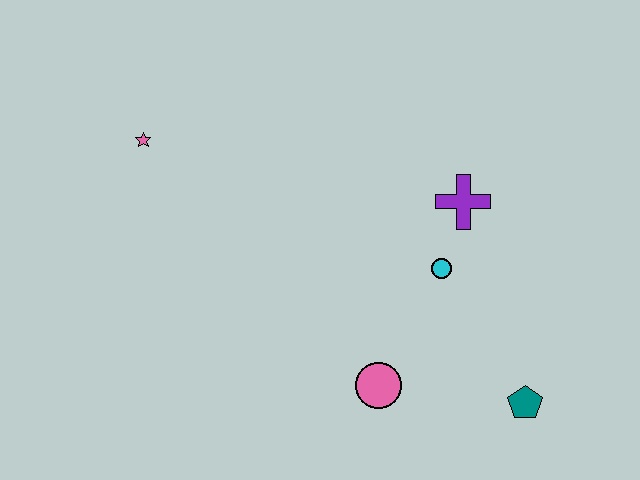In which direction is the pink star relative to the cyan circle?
The pink star is to the left of the cyan circle.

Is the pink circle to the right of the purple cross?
No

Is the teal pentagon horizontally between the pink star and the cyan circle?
No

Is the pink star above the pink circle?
Yes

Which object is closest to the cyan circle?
The purple cross is closest to the cyan circle.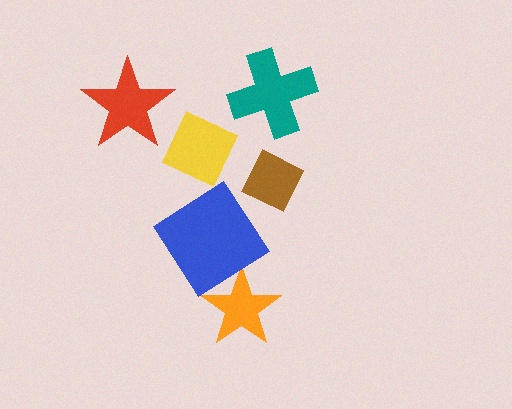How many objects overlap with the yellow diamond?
0 objects overlap with the yellow diamond.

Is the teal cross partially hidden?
No, no other shape covers it.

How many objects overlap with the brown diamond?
0 objects overlap with the brown diamond.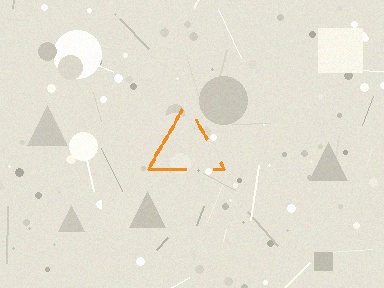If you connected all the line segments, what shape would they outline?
They would outline a triangle.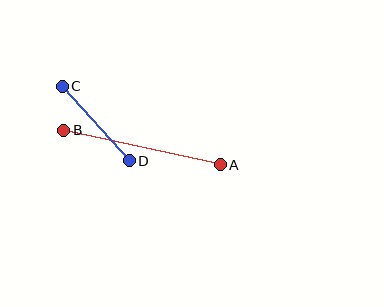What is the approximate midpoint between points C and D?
The midpoint is at approximately (96, 123) pixels.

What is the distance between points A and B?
The distance is approximately 160 pixels.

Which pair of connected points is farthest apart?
Points A and B are farthest apart.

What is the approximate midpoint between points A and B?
The midpoint is at approximately (142, 147) pixels.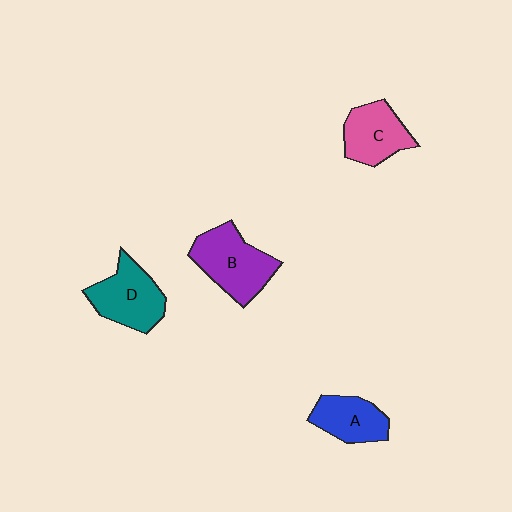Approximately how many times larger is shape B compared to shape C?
Approximately 1.3 times.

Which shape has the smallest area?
Shape A (blue).